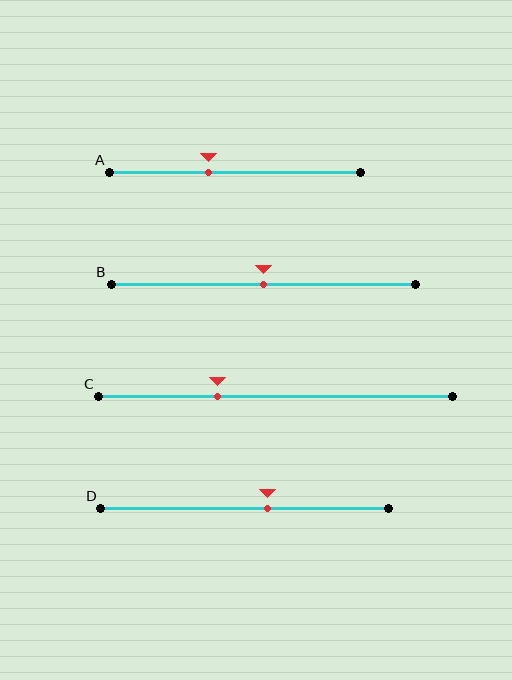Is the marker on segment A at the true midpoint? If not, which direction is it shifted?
No, the marker on segment A is shifted to the left by about 11% of the segment length.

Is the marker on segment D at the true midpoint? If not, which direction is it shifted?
No, the marker on segment D is shifted to the right by about 8% of the segment length.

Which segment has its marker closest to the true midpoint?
Segment B has its marker closest to the true midpoint.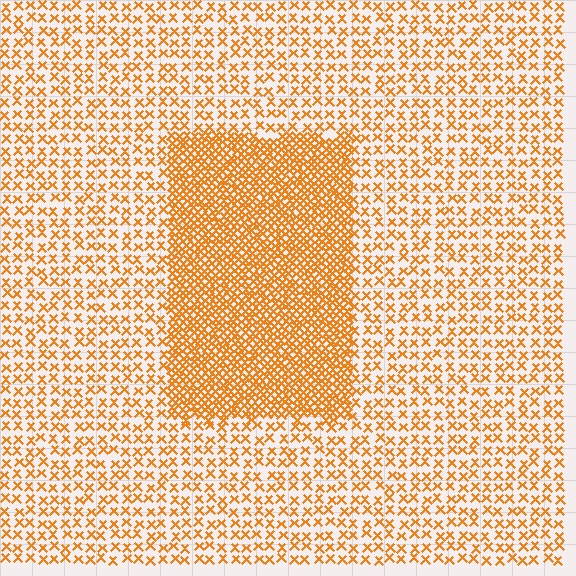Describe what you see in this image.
The image contains small orange elements arranged at two different densities. A rectangle-shaped region is visible where the elements are more densely packed than the surrounding area.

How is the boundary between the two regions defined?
The boundary is defined by a change in element density (approximately 2.7x ratio). All elements are the same color, size, and shape.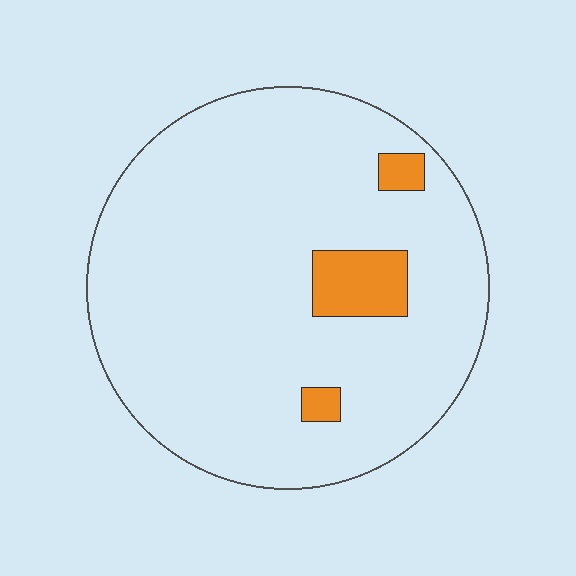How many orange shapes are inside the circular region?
3.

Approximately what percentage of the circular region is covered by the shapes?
Approximately 10%.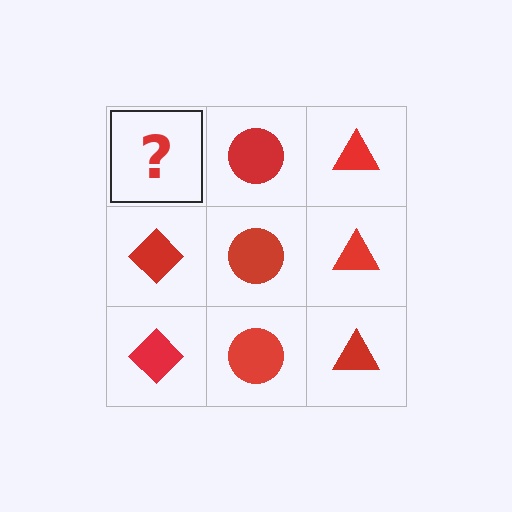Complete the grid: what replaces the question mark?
The question mark should be replaced with a red diamond.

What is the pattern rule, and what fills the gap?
The rule is that each column has a consistent shape. The gap should be filled with a red diamond.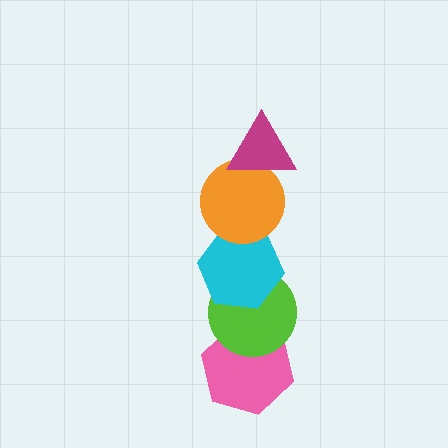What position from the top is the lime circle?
The lime circle is 4th from the top.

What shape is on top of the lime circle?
The cyan hexagon is on top of the lime circle.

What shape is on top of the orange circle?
The magenta triangle is on top of the orange circle.